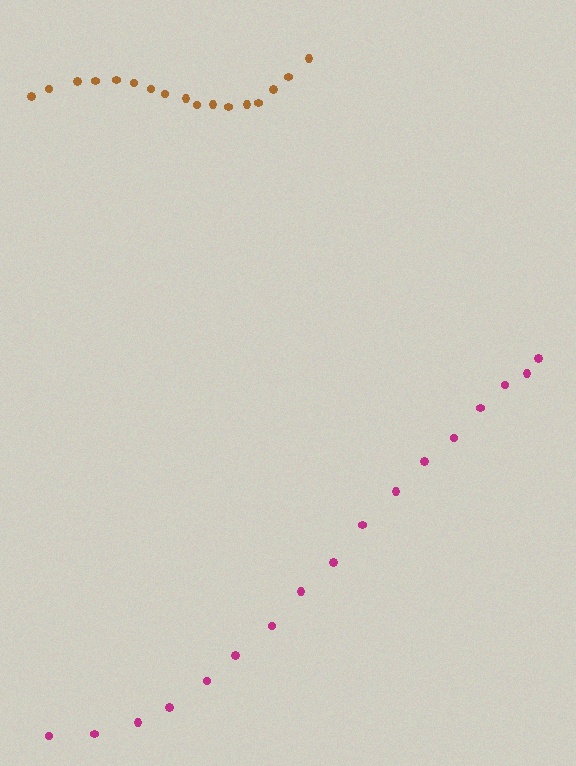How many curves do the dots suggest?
There are 2 distinct paths.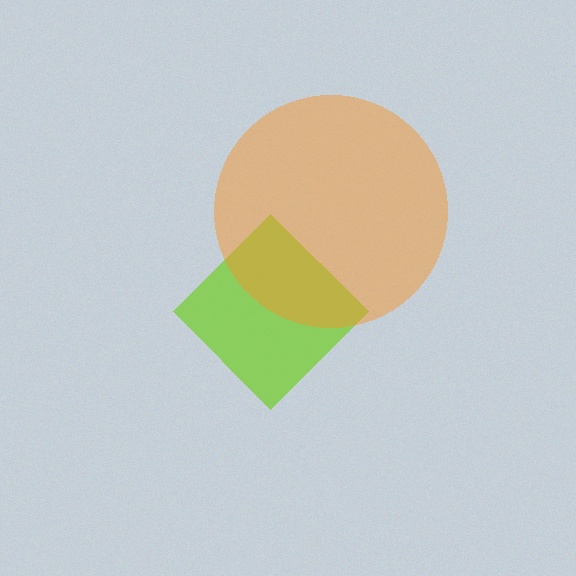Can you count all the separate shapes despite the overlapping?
Yes, there are 2 separate shapes.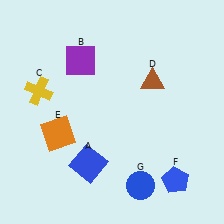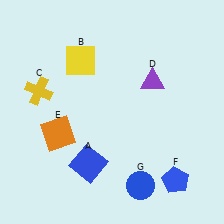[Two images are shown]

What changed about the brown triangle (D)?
In Image 1, D is brown. In Image 2, it changed to purple.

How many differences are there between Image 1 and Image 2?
There are 2 differences between the two images.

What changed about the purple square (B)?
In Image 1, B is purple. In Image 2, it changed to yellow.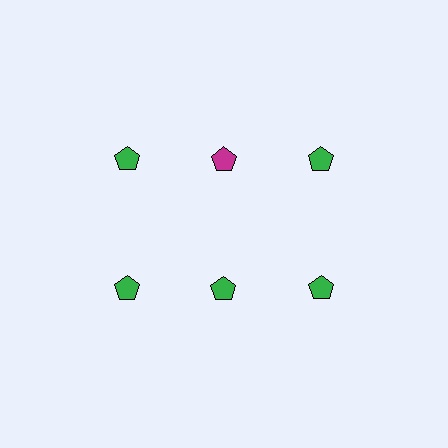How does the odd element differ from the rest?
It has a different color: magenta instead of green.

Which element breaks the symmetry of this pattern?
The magenta pentagon in the top row, second from left column breaks the symmetry. All other shapes are green pentagons.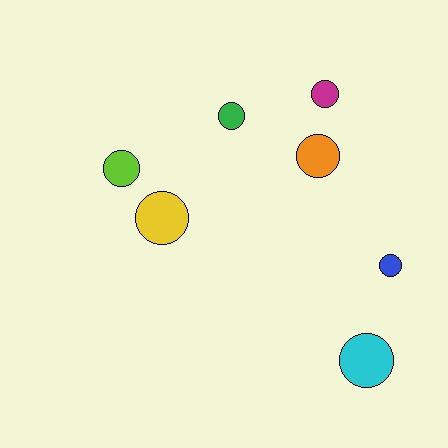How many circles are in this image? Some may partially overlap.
There are 7 circles.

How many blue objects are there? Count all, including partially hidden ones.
There is 1 blue object.